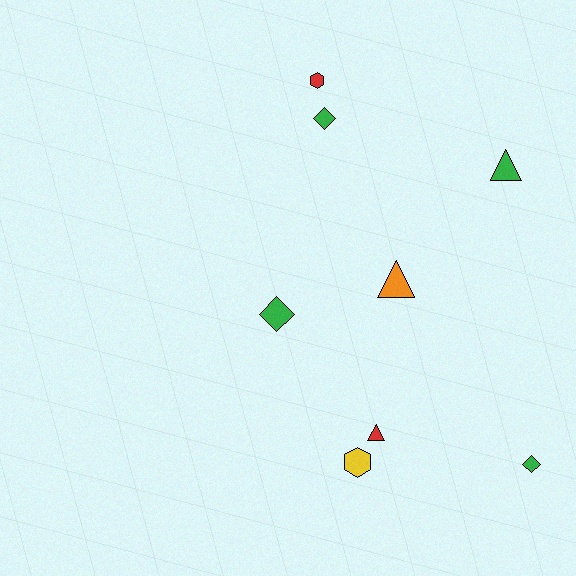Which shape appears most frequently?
Diamond, with 3 objects.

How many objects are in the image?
There are 8 objects.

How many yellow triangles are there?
There are no yellow triangles.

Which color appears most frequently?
Green, with 4 objects.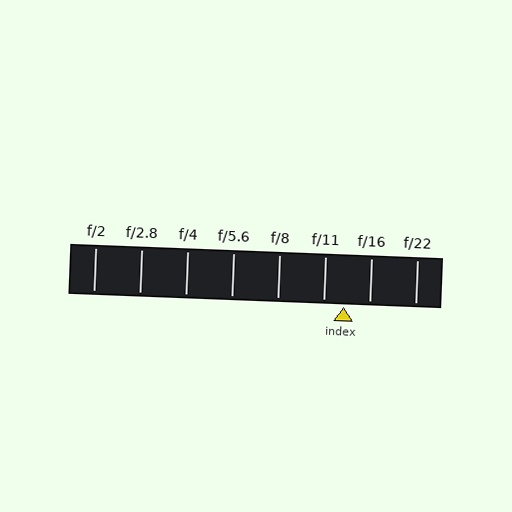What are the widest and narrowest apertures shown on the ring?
The widest aperture shown is f/2 and the narrowest is f/22.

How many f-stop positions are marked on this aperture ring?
There are 8 f-stop positions marked.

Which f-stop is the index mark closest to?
The index mark is closest to f/11.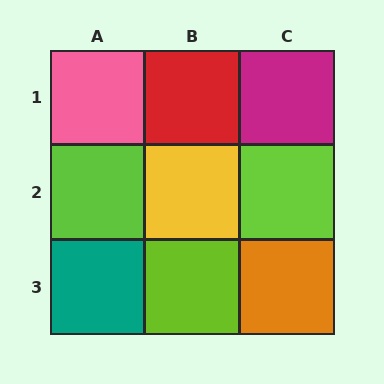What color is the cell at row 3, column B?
Lime.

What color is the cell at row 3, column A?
Teal.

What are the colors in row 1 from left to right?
Pink, red, magenta.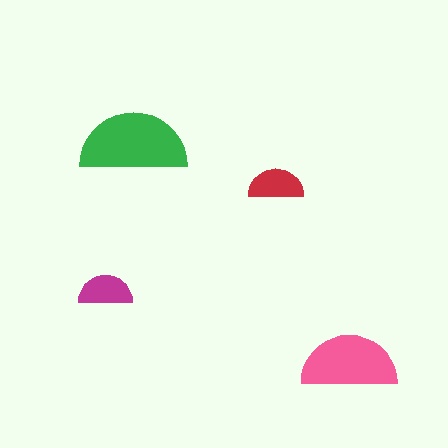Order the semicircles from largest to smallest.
the green one, the pink one, the red one, the magenta one.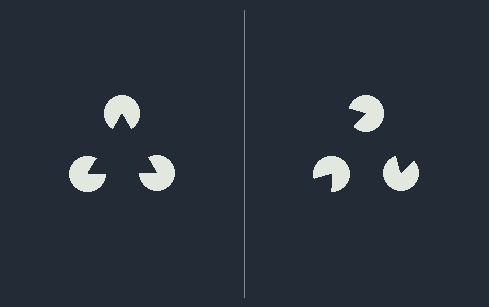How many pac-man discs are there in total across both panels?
6 — 3 on each side.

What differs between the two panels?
The pac-man discs are positioned identically on both sides; only the wedge orientations differ. On the left they align to a triangle; on the right they are misaligned.